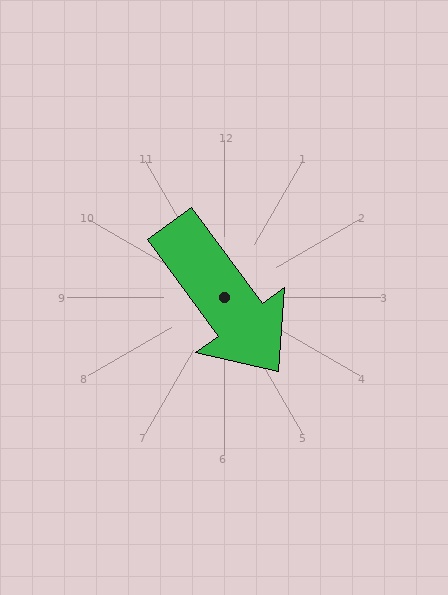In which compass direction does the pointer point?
Southeast.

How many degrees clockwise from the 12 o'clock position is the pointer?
Approximately 144 degrees.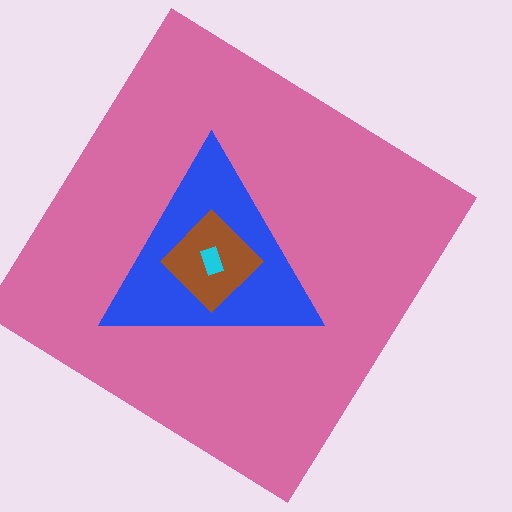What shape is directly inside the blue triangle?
The brown diamond.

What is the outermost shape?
The pink diamond.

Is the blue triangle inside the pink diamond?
Yes.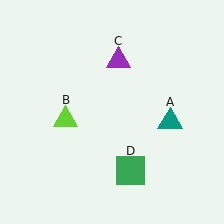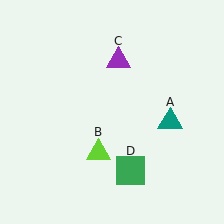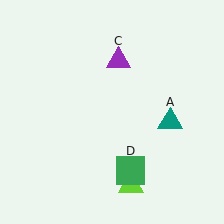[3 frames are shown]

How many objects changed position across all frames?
1 object changed position: lime triangle (object B).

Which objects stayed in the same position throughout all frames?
Teal triangle (object A) and purple triangle (object C) and green square (object D) remained stationary.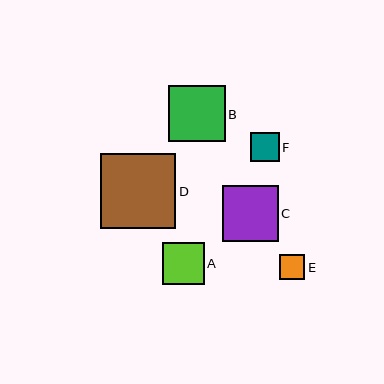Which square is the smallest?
Square E is the smallest with a size of approximately 25 pixels.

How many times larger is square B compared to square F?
Square B is approximately 2.0 times the size of square F.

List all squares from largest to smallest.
From largest to smallest: D, B, C, A, F, E.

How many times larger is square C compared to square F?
Square C is approximately 2.0 times the size of square F.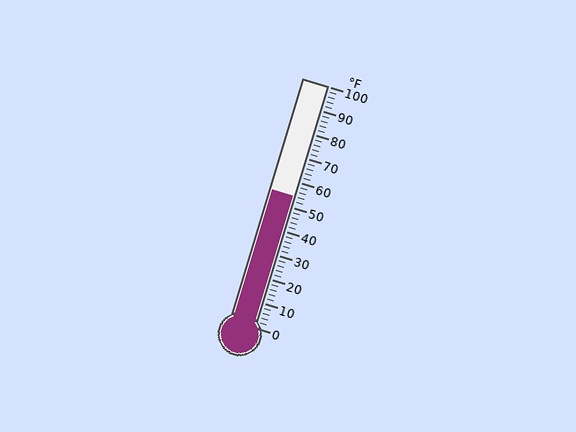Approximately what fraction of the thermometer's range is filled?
The thermometer is filled to approximately 55% of its range.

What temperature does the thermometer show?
The thermometer shows approximately 54°F.